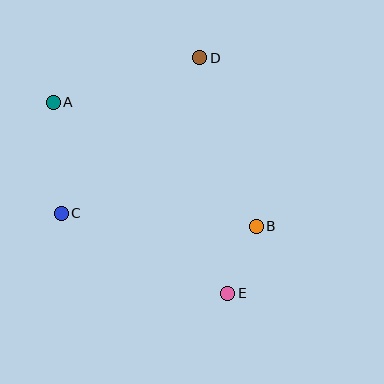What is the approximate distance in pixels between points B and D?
The distance between B and D is approximately 178 pixels.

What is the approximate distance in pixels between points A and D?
The distance between A and D is approximately 153 pixels.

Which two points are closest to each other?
Points B and E are closest to each other.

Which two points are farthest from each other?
Points A and E are farthest from each other.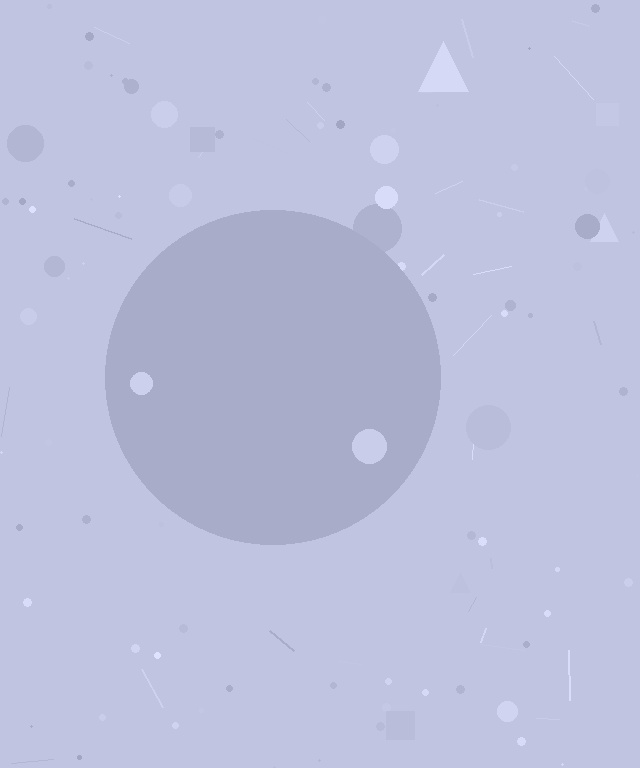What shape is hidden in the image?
A circle is hidden in the image.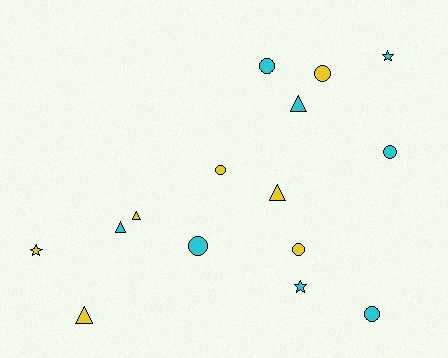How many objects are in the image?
There are 15 objects.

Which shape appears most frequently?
Circle, with 7 objects.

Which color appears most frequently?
Cyan, with 8 objects.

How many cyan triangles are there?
There are 2 cyan triangles.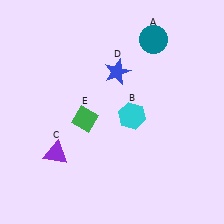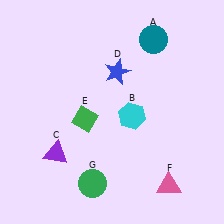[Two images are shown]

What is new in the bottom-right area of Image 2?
A pink triangle (F) was added in the bottom-right area of Image 2.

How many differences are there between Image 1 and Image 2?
There are 2 differences between the two images.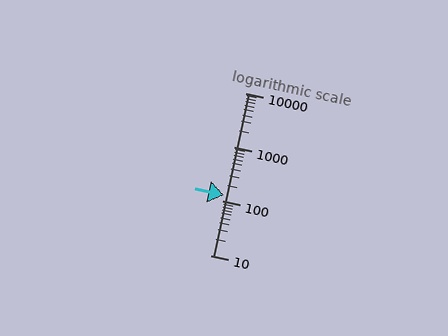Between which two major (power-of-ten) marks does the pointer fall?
The pointer is between 100 and 1000.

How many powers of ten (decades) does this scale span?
The scale spans 3 decades, from 10 to 10000.